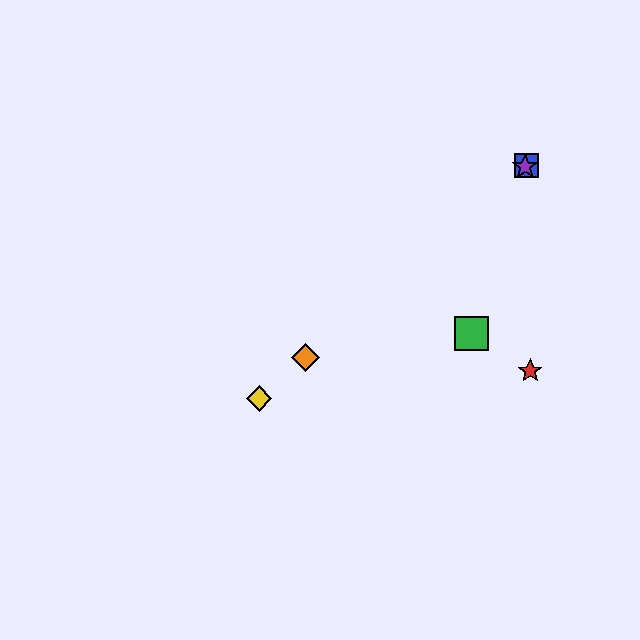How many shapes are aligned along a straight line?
4 shapes (the blue square, the yellow diamond, the purple star, the orange diamond) are aligned along a straight line.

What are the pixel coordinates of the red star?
The red star is at (530, 371).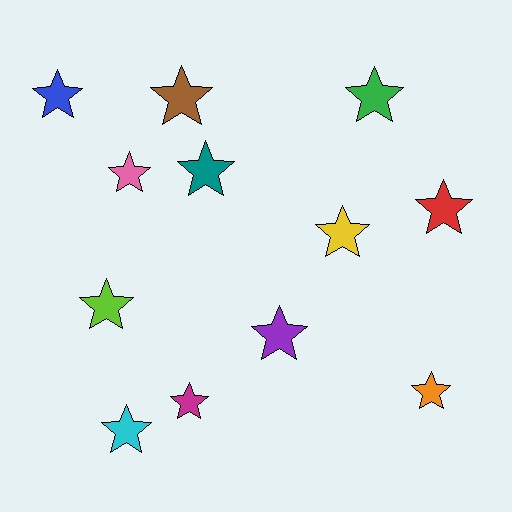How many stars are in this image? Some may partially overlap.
There are 12 stars.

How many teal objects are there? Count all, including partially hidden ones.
There is 1 teal object.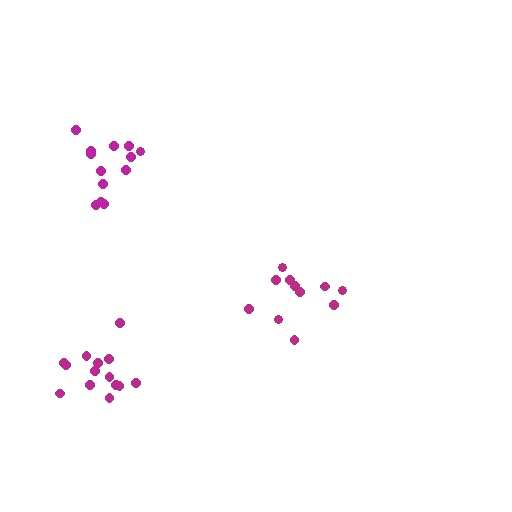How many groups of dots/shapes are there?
There are 3 groups.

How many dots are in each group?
Group 1: 11 dots, Group 2: 13 dots, Group 3: 14 dots (38 total).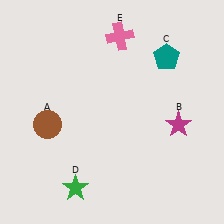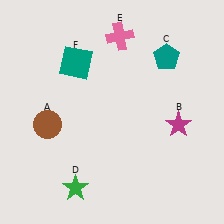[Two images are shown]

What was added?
A teal square (F) was added in Image 2.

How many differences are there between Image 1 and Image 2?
There is 1 difference between the two images.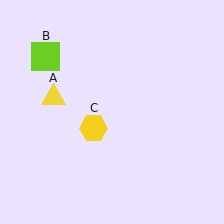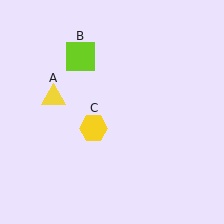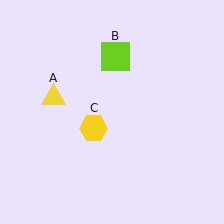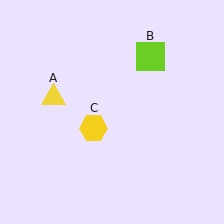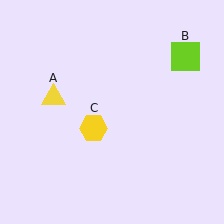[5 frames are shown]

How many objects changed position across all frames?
1 object changed position: lime square (object B).